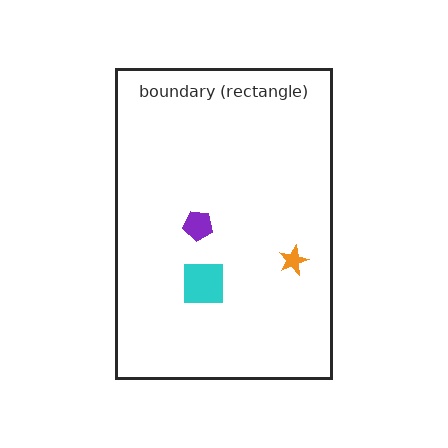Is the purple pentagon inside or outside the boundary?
Inside.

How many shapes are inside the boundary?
3 inside, 0 outside.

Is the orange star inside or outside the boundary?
Inside.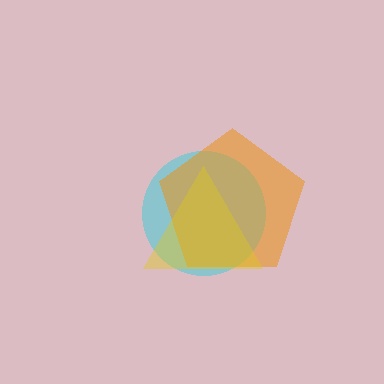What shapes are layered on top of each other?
The layered shapes are: a cyan circle, an orange pentagon, a yellow triangle.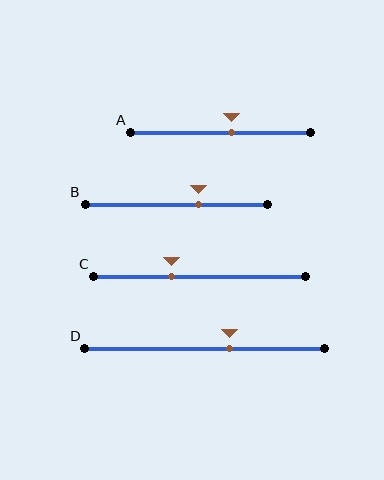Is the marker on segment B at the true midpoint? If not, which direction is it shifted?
No, the marker on segment B is shifted to the right by about 12% of the segment length.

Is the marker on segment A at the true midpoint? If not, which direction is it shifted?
No, the marker on segment A is shifted to the right by about 6% of the segment length.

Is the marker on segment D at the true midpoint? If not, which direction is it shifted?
No, the marker on segment D is shifted to the right by about 11% of the segment length.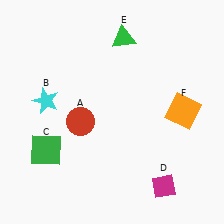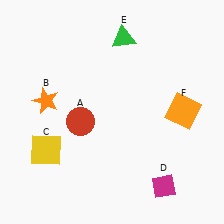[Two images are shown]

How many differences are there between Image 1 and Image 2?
There are 2 differences between the two images.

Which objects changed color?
B changed from cyan to orange. C changed from green to yellow.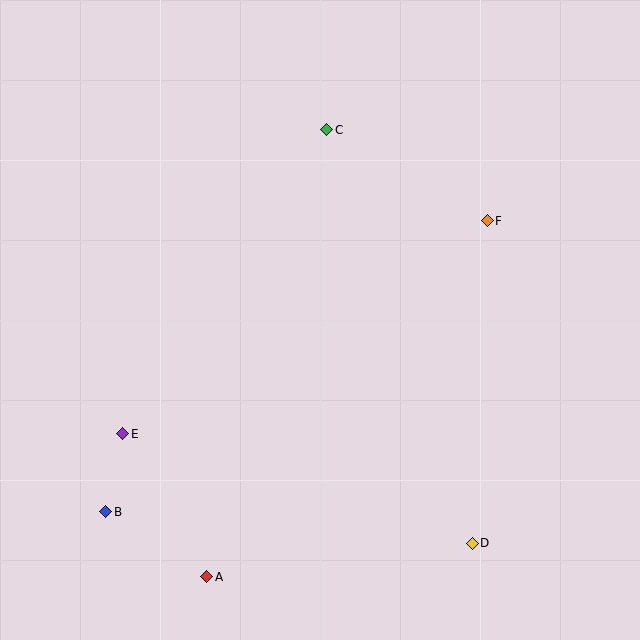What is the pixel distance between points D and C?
The distance between D and C is 438 pixels.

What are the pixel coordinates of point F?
Point F is at (487, 221).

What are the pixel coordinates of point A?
Point A is at (207, 577).